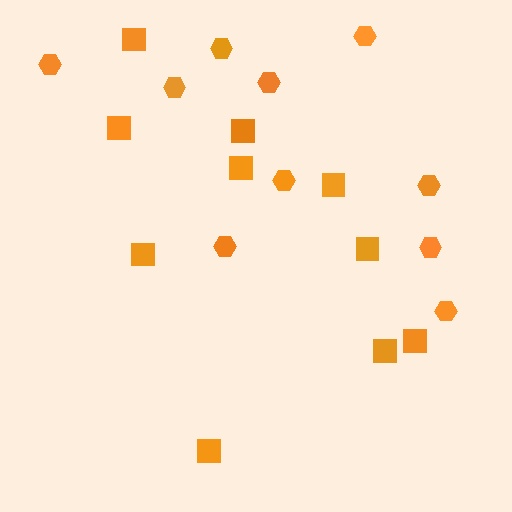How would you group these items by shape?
There are 2 groups: one group of hexagons (10) and one group of squares (10).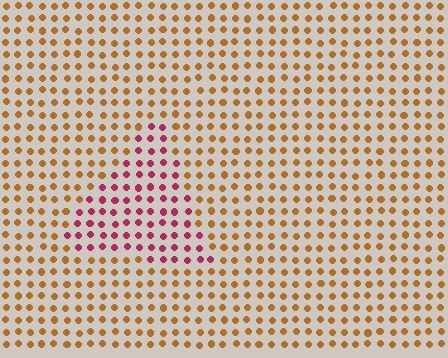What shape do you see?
I see a triangle.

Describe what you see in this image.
The image is filled with small brown elements in a uniform arrangement. A triangle-shaped region is visible where the elements are tinted to a slightly different hue, forming a subtle color boundary.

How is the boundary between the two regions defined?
The boundary is defined purely by a slight shift in hue (about 56 degrees). Spacing, size, and orientation are identical on both sides.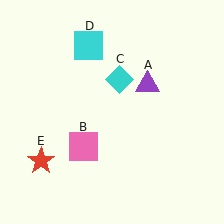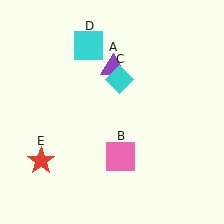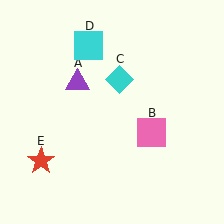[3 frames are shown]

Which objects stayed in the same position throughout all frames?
Cyan diamond (object C) and cyan square (object D) and red star (object E) remained stationary.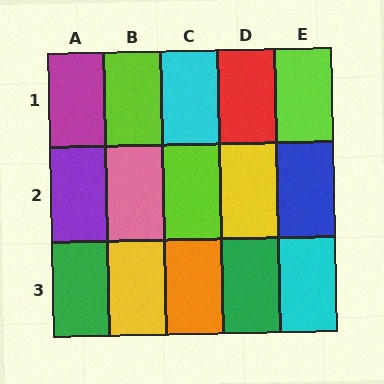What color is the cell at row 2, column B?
Pink.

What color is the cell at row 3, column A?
Green.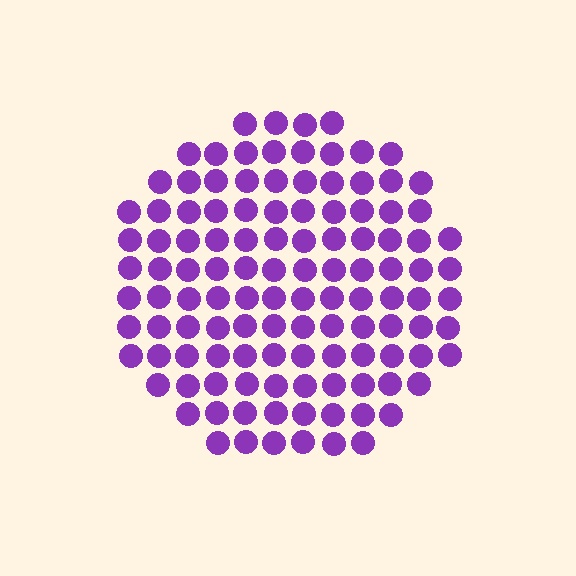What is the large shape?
The large shape is a circle.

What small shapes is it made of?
It is made of small circles.